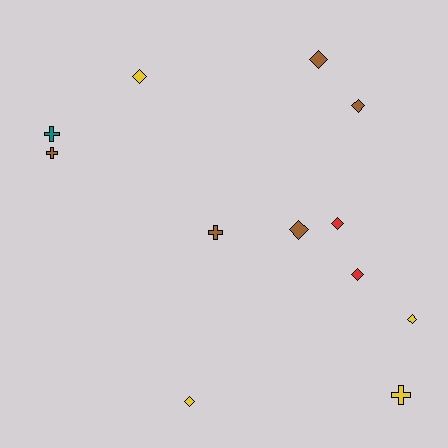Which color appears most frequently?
Brown, with 5 objects.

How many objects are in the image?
There are 12 objects.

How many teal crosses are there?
There is 1 teal cross.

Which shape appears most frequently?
Diamond, with 8 objects.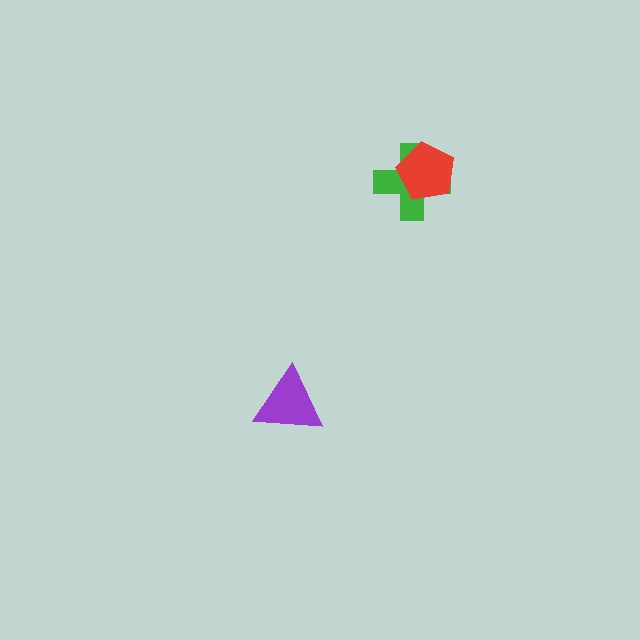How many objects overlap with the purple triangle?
0 objects overlap with the purple triangle.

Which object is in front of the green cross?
The red pentagon is in front of the green cross.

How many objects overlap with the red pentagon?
1 object overlaps with the red pentagon.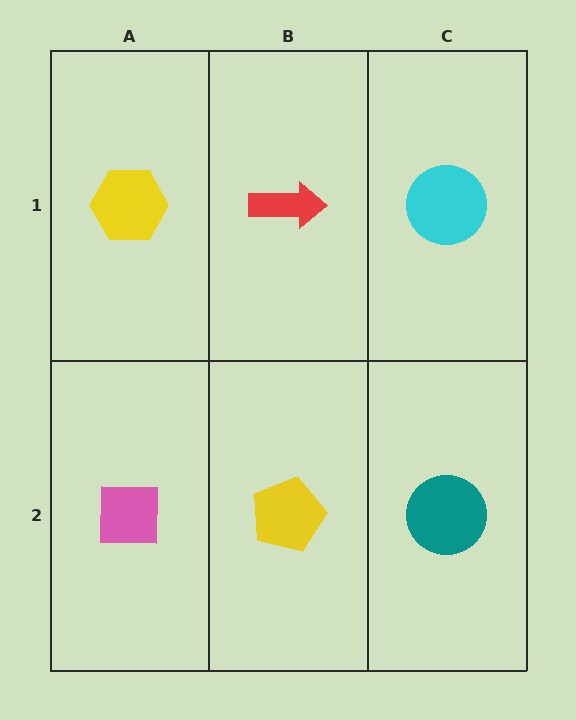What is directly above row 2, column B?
A red arrow.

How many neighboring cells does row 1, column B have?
3.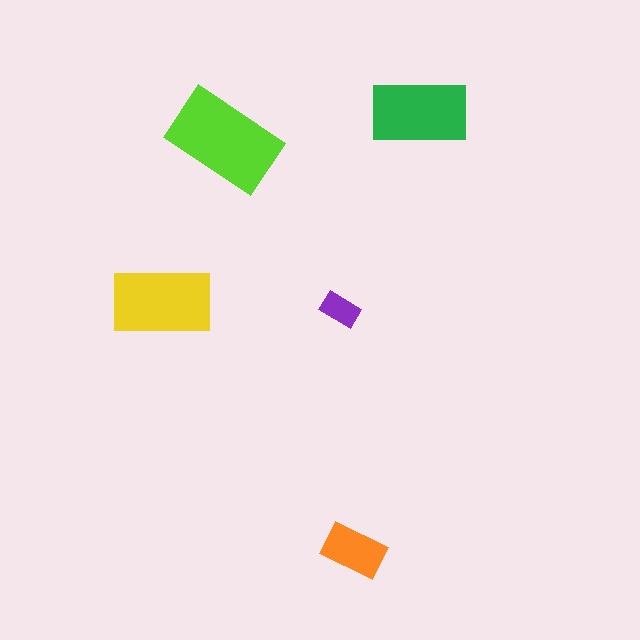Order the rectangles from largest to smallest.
the lime one, the yellow one, the green one, the orange one, the purple one.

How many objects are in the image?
There are 5 objects in the image.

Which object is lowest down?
The orange rectangle is bottommost.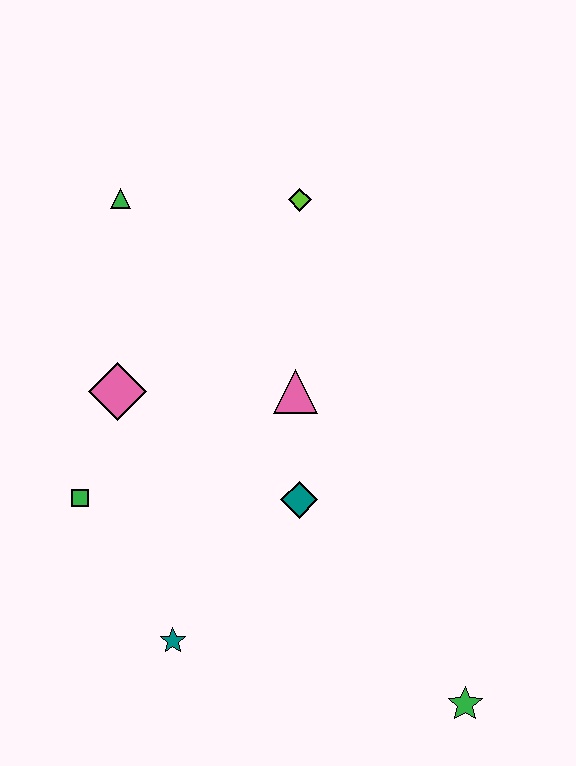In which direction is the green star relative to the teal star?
The green star is to the right of the teal star.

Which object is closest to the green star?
The teal diamond is closest to the green star.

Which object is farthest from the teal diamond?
The green triangle is farthest from the teal diamond.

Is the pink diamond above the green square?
Yes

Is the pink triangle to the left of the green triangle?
No